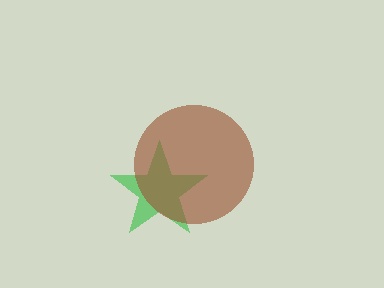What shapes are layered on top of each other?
The layered shapes are: a green star, a brown circle.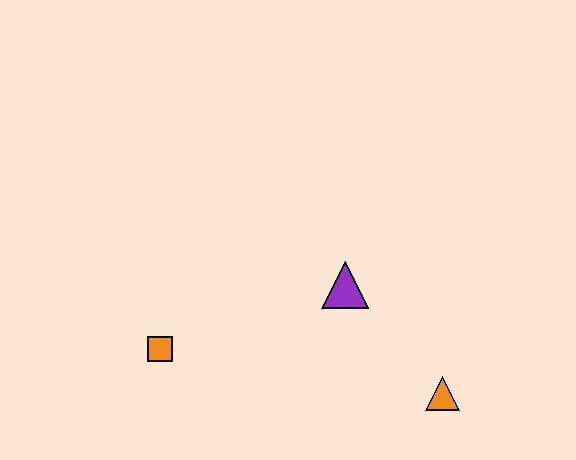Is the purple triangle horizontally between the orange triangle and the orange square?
Yes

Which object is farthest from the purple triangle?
The orange square is farthest from the purple triangle.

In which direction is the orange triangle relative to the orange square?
The orange triangle is to the right of the orange square.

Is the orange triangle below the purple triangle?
Yes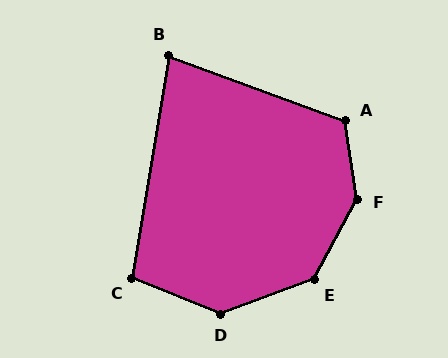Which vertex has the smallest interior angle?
B, at approximately 79 degrees.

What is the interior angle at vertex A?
Approximately 118 degrees (obtuse).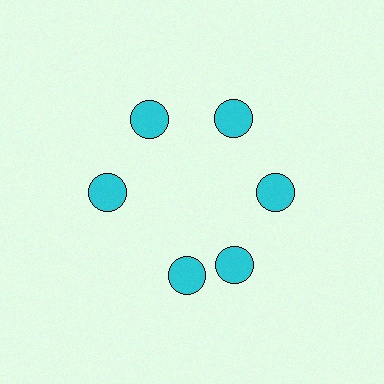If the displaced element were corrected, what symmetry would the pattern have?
It would have 6-fold rotational symmetry — the pattern would map onto itself every 60 degrees.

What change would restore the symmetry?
The symmetry would be restored by rotating it back into even spacing with its neighbors so that all 6 circles sit at equal angles and equal distance from the center.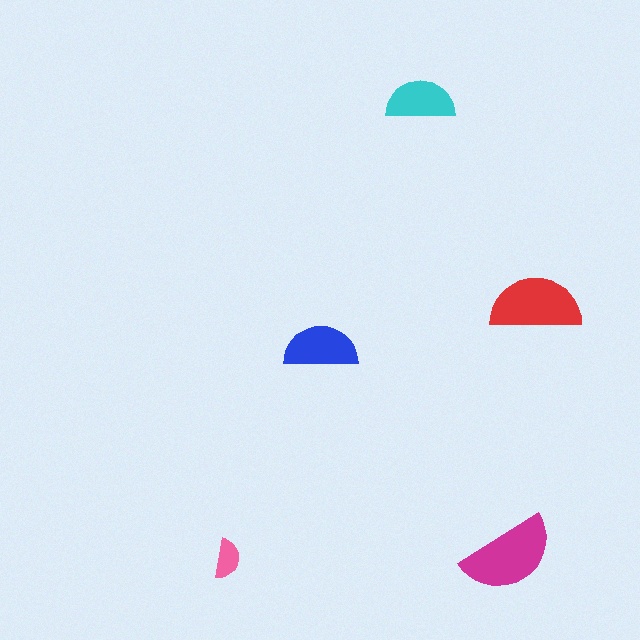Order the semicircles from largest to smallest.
the magenta one, the red one, the blue one, the cyan one, the pink one.